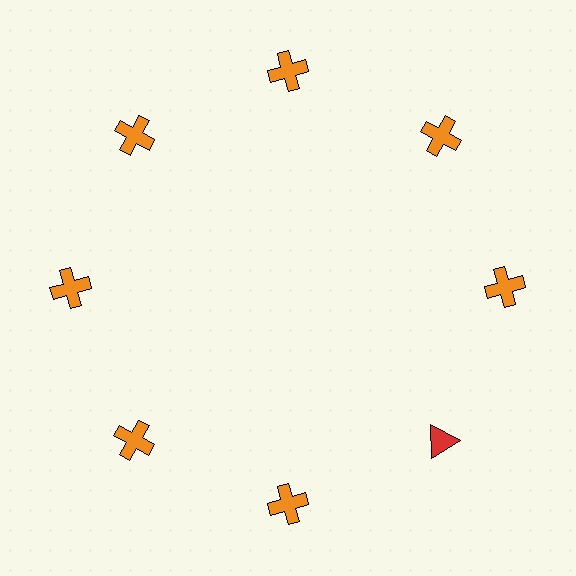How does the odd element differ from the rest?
It differs in both color (red instead of orange) and shape (triangle instead of cross).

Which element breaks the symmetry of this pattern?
The red triangle at roughly the 4 o'clock position breaks the symmetry. All other shapes are orange crosses.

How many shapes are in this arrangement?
There are 8 shapes arranged in a ring pattern.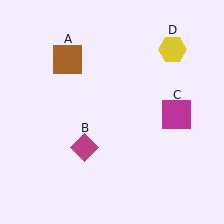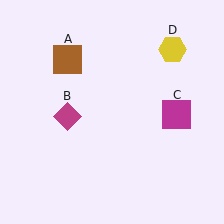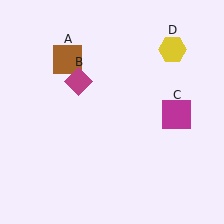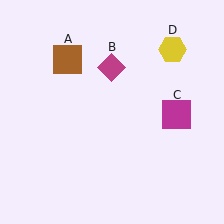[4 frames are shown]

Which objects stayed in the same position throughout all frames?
Brown square (object A) and magenta square (object C) and yellow hexagon (object D) remained stationary.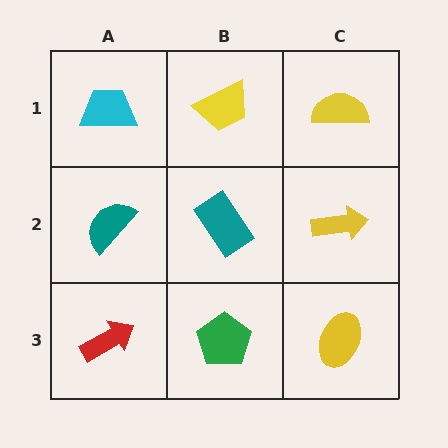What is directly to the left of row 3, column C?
A green pentagon.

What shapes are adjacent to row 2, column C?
A yellow semicircle (row 1, column C), a yellow ellipse (row 3, column C), a teal rectangle (row 2, column B).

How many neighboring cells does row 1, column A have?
2.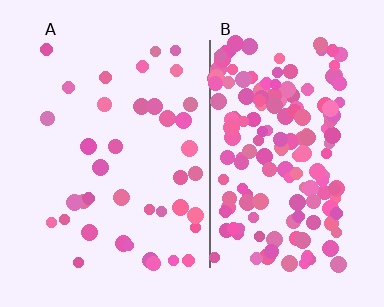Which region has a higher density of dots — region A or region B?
B (the right).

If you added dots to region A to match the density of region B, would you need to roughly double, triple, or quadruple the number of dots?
Approximately quadruple.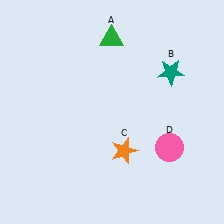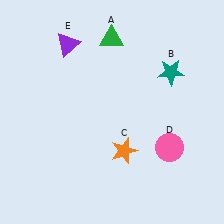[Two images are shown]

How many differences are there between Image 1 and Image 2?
There is 1 difference between the two images.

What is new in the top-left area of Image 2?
A purple triangle (E) was added in the top-left area of Image 2.